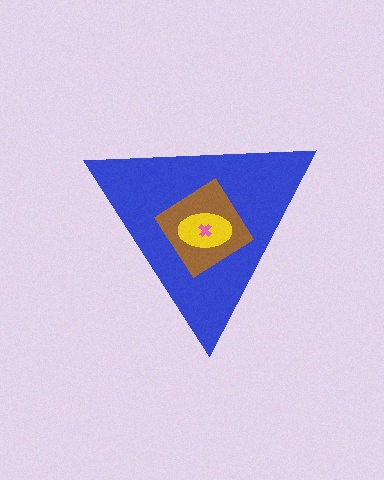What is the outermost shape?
The blue triangle.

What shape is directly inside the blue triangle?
The brown diamond.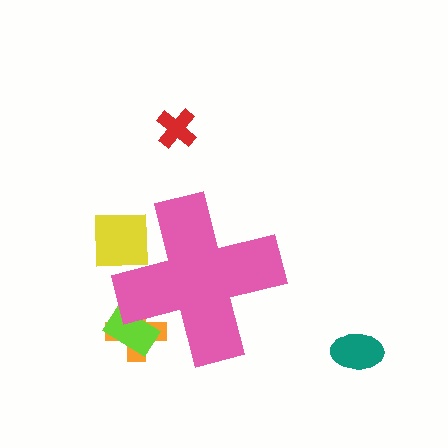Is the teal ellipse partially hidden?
No, the teal ellipse is fully visible.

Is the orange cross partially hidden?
Yes, the orange cross is partially hidden behind the pink cross.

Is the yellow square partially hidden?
Yes, the yellow square is partially hidden behind the pink cross.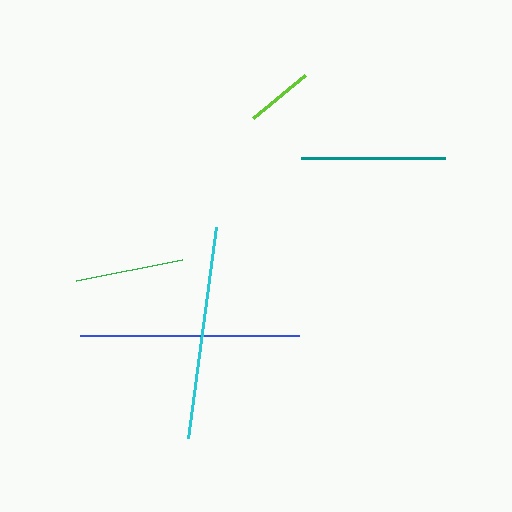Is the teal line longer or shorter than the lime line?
The teal line is longer than the lime line.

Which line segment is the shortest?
The lime line is the shortest at approximately 67 pixels.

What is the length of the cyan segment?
The cyan segment is approximately 213 pixels long.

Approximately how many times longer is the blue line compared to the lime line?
The blue line is approximately 3.3 times the length of the lime line.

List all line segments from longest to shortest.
From longest to shortest: blue, cyan, teal, green, lime.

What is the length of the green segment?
The green segment is approximately 108 pixels long.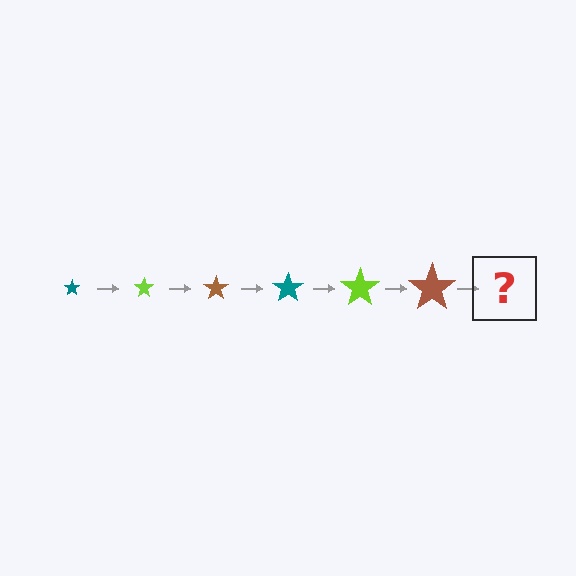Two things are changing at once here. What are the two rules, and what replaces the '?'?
The two rules are that the star grows larger each step and the color cycles through teal, lime, and brown. The '?' should be a teal star, larger than the previous one.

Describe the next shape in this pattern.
It should be a teal star, larger than the previous one.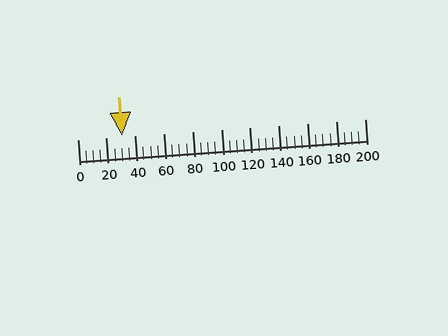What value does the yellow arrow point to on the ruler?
The yellow arrow points to approximately 31.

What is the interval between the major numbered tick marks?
The major tick marks are spaced 20 units apart.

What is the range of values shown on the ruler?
The ruler shows values from 0 to 200.